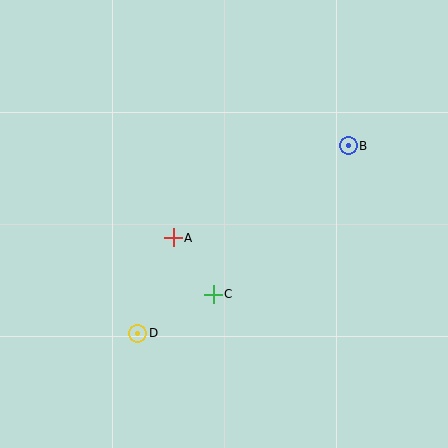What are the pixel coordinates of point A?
Point A is at (173, 238).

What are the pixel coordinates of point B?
Point B is at (348, 146).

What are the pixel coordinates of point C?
Point C is at (213, 294).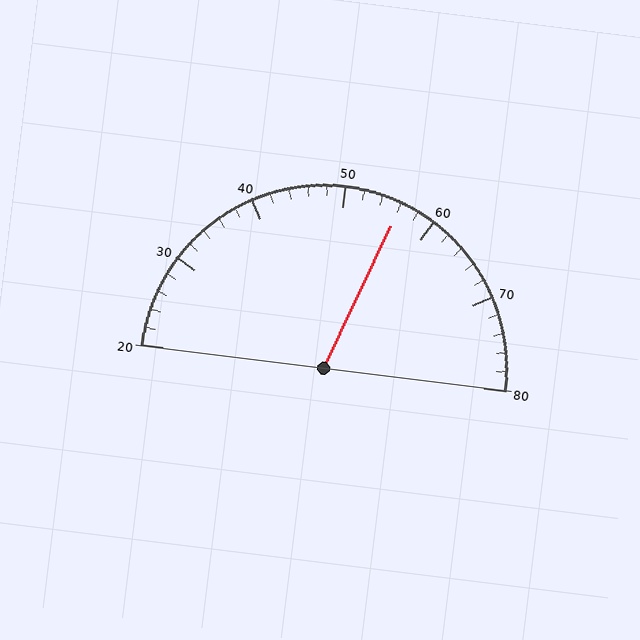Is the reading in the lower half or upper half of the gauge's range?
The reading is in the upper half of the range (20 to 80).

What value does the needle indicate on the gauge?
The needle indicates approximately 56.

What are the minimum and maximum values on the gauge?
The gauge ranges from 20 to 80.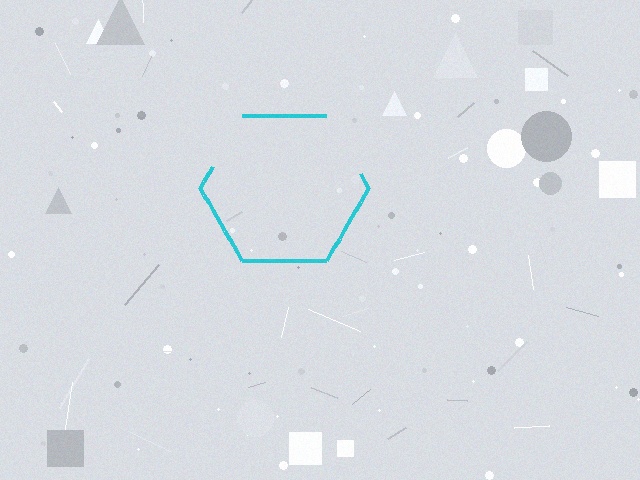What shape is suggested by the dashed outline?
The dashed outline suggests a hexagon.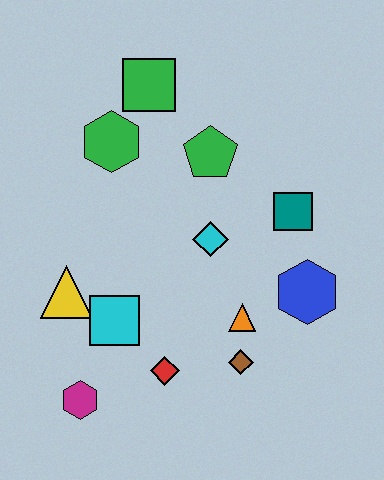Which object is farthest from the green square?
The magenta hexagon is farthest from the green square.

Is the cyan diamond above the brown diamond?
Yes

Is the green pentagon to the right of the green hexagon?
Yes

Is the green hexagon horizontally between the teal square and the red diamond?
No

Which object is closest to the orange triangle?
The brown diamond is closest to the orange triangle.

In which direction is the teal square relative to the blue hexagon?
The teal square is above the blue hexagon.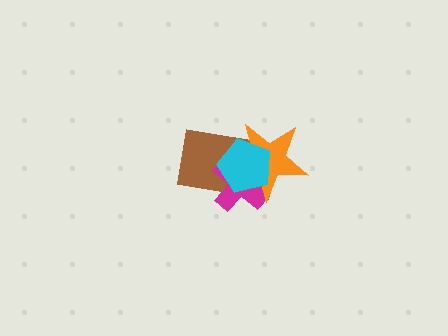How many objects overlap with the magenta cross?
3 objects overlap with the magenta cross.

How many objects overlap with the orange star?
3 objects overlap with the orange star.